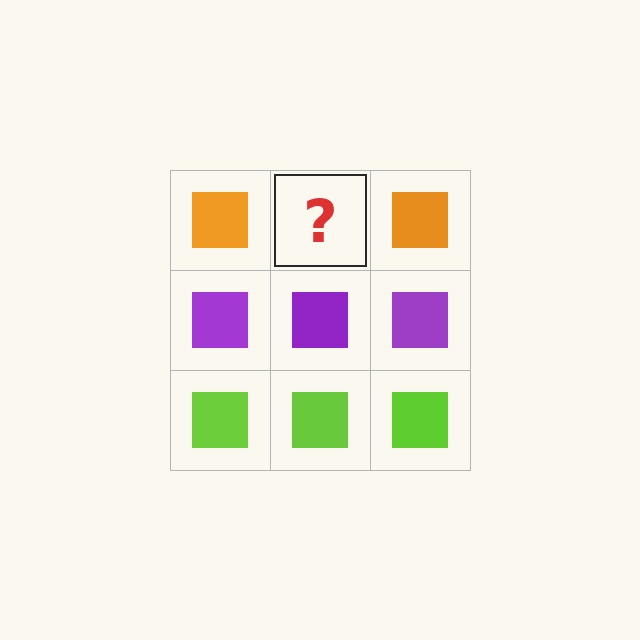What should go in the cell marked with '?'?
The missing cell should contain an orange square.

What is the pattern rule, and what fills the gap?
The rule is that each row has a consistent color. The gap should be filled with an orange square.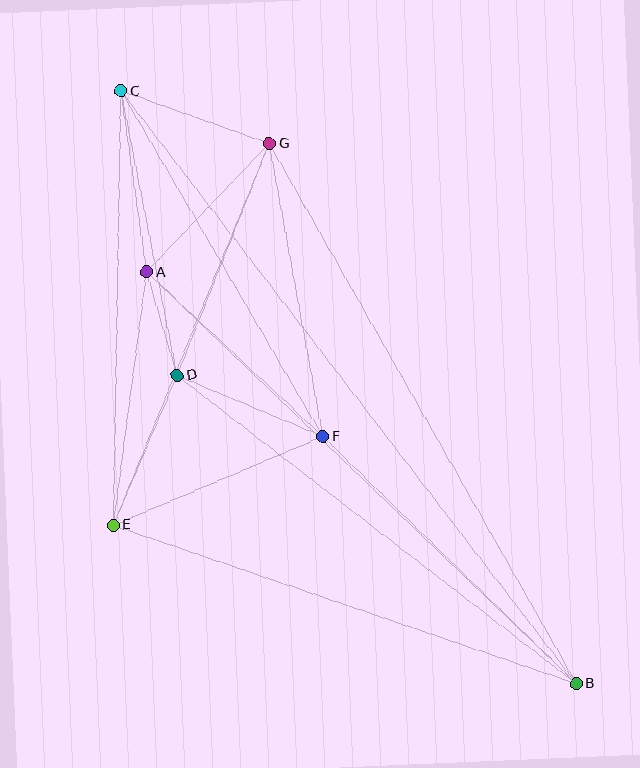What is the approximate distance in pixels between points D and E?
The distance between D and E is approximately 163 pixels.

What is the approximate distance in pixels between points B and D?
The distance between B and D is approximately 505 pixels.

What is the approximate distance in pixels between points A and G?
The distance between A and G is approximately 177 pixels.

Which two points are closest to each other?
Points A and D are closest to each other.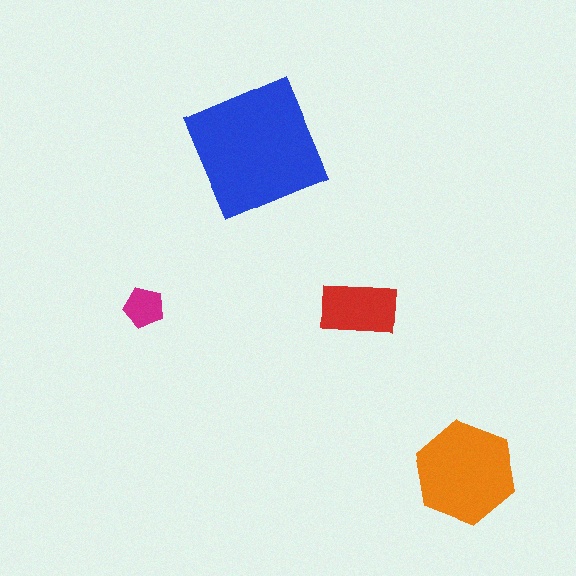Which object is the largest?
The blue square.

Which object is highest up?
The blue square is topmost.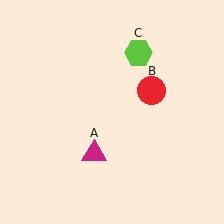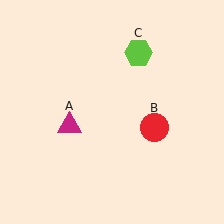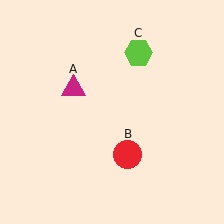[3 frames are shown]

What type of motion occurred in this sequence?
The magenta triangle (object A), red circle (object B) rotated clockwise around the center of the scene.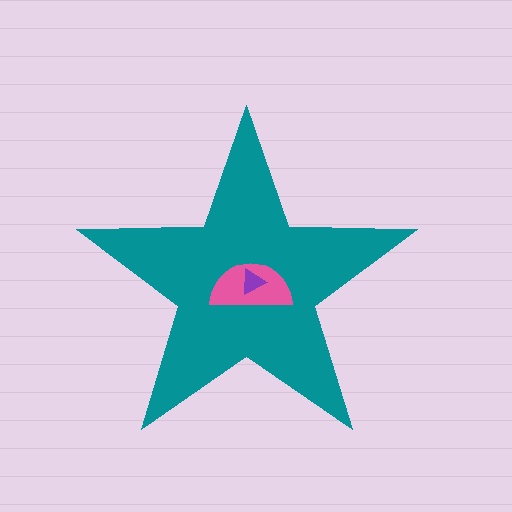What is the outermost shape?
The teal star.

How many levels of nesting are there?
3.